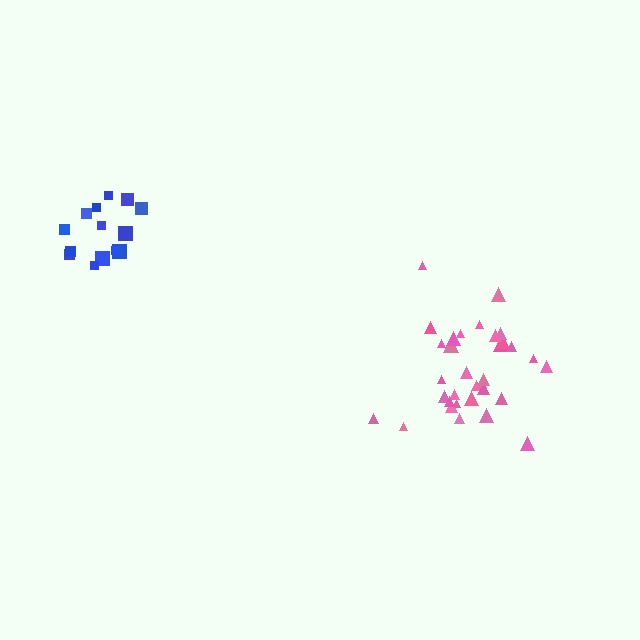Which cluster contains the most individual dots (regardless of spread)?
Pink (34).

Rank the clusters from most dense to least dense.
pink, blue.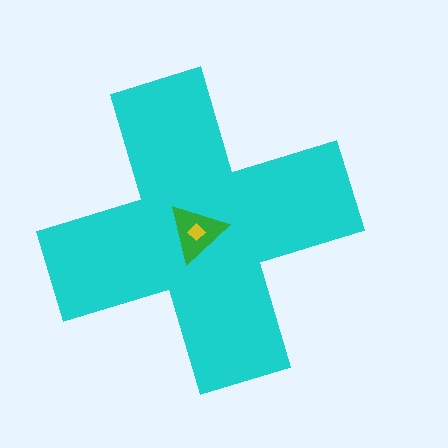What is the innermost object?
The yellow diamond.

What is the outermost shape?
The cyan cross.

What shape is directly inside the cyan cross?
The green triangle.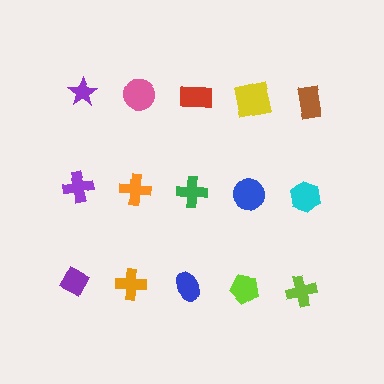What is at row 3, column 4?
A lime pentagon.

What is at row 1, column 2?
A pink circle.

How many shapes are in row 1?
5 shapes.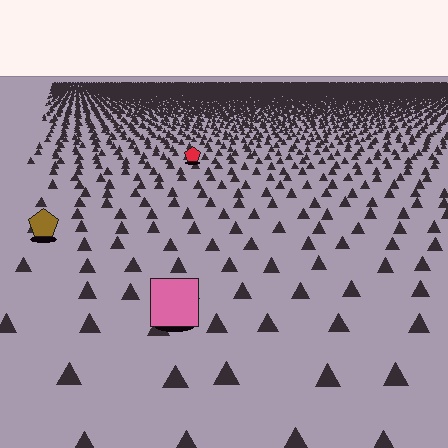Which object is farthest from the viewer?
The red pentagon is farthest from the viewer. It appears smaller and the ground texture around it is denser.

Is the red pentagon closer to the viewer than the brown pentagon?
No. The brown pentagon is closer — you can tell from the texture gradient: the ground texture is coarser near it.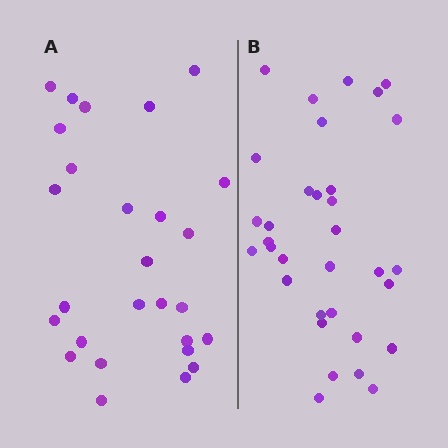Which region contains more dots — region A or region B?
Region B (the right region) has more dots.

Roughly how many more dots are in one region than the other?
Region B has about 6 more dots than region A.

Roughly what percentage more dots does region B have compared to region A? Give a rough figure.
About 20% more.